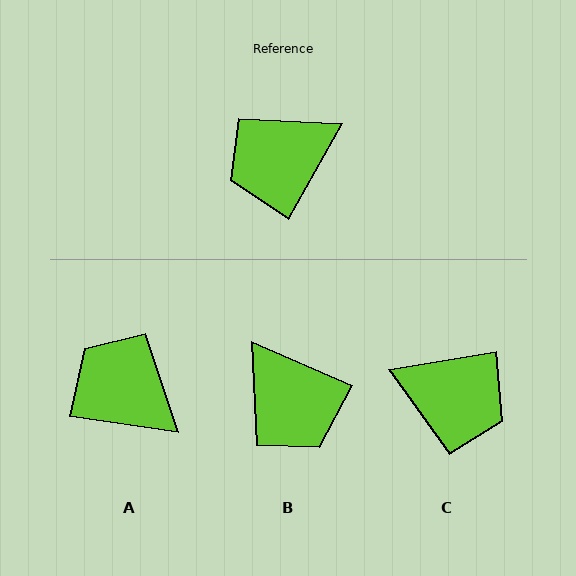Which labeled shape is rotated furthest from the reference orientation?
C, about 129 degrees away.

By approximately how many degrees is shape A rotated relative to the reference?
Approximately 69 degrees clockwise.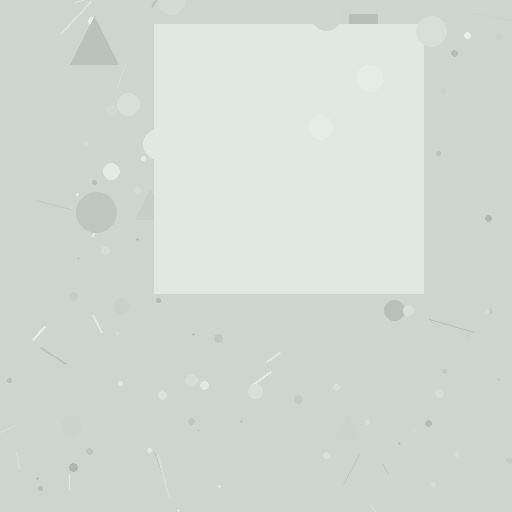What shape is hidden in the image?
A square is hidden in the image.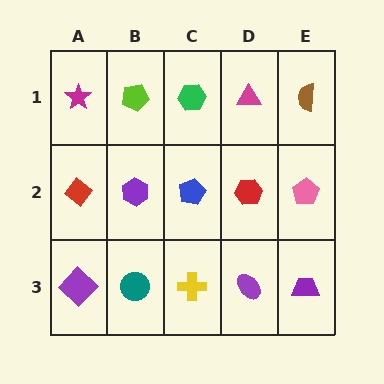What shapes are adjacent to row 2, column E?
A brown semicircle (row 1, column E), a purple trapezoid (row 3, column E), a red hexagon (row 2, column D).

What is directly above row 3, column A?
A red diamond.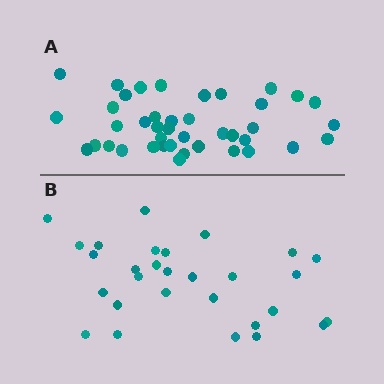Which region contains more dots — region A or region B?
Region A (the top region) has more dots.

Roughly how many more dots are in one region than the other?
Region A has roughly 12 or so more dots than region B.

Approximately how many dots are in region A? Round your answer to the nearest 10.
About 40 dots. (The exact count is 41, which rounds to 40.)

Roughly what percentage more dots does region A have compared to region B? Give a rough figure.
About 40% more.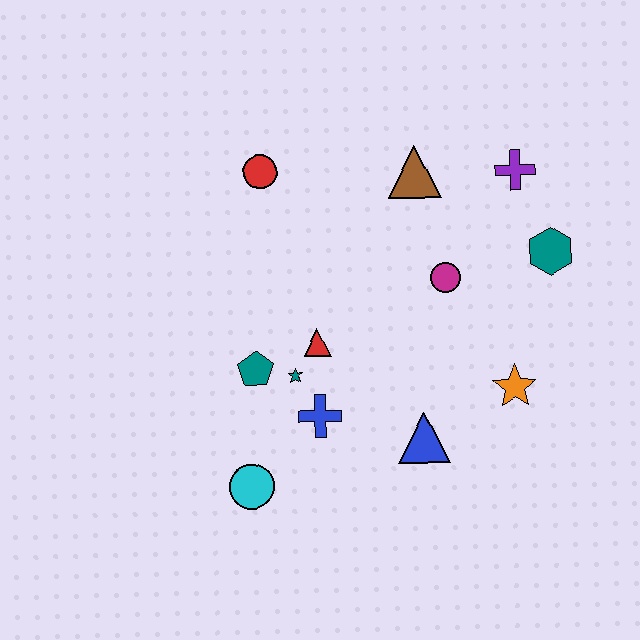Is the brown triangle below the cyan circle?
No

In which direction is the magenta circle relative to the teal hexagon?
The magenta circle is to the left of the teal hexagon.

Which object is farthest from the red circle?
The orange star is farthest from the red circle.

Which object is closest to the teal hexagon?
The purple cross is closest to the teal hexagon.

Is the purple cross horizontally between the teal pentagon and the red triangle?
No